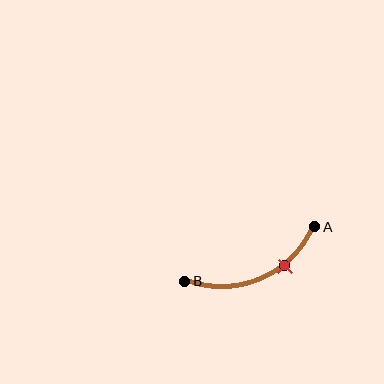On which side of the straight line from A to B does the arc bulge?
The arc bulges below the straight line connecting A and B.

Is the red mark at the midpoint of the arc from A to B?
No. The red mark lies on the arc but is closer to endpoint A. The arc midpoint would be at the point on the curve equidistant along the arc from both A and B.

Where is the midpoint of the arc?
The arc midpoint is the point on the curve farthest from the straight line joining A and B. It sits below that line.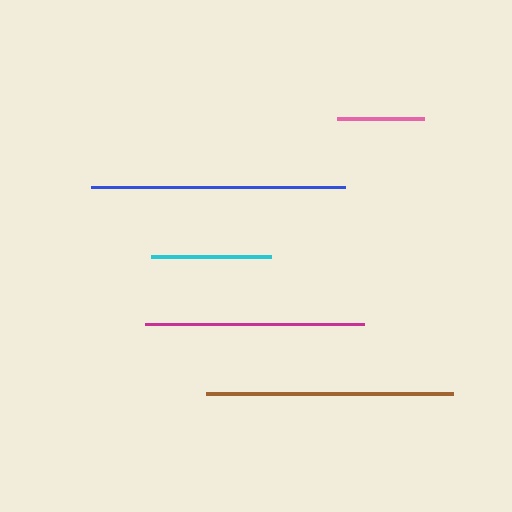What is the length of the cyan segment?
The cyan segment is approximately 120 pixels long.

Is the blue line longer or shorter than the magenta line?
The blue line is longer than the magenta line.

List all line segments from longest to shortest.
From longest to shortest: blue, brown, magenta, cyan, pink.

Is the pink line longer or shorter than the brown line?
The brown line is longer than the pink line.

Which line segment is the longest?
The blue line is the longest at approximately 254 pixels.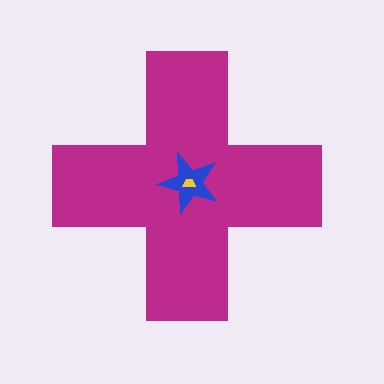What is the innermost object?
The yellow trapezoid.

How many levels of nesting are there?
3.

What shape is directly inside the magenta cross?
The blue star.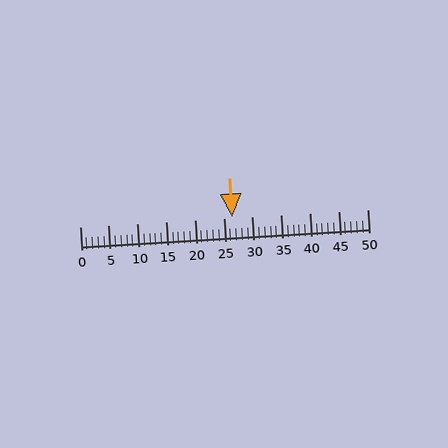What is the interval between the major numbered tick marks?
The major tick marks are spaced 5 units apart.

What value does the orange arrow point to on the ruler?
The orange arrow points to approximately 26.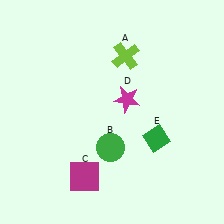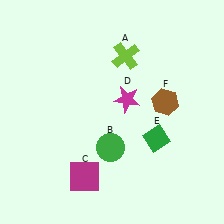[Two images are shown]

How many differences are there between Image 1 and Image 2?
There is 1 difference between the two images.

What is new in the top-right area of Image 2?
A brown hexagon (F) was added in the top-right area of Image 2.